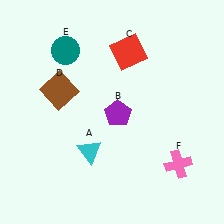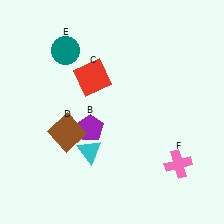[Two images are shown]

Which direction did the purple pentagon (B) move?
The purple pentagon (B) moved left.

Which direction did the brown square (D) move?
The brown square (D) moved down.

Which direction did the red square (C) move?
The red square (C) moved left.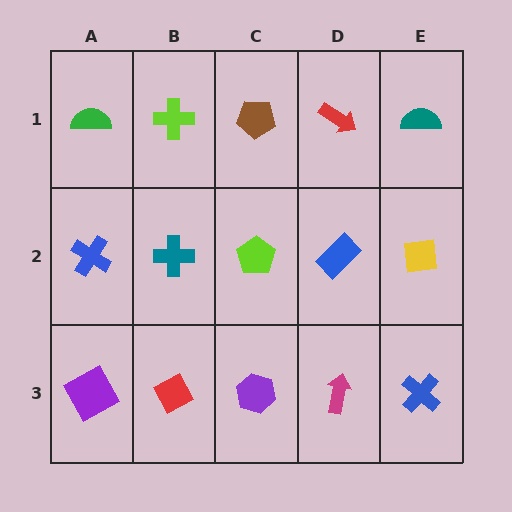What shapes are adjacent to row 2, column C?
A brown pentagon (row 1, column C), a purple hexagon (row 3, column C), a teal cross (row 2, column B), a blue rectangle (row 2, column D).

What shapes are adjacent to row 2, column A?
A green semicircle (row 1, column A), a purple square (row 3, column A), a teal cross (row 2, column B).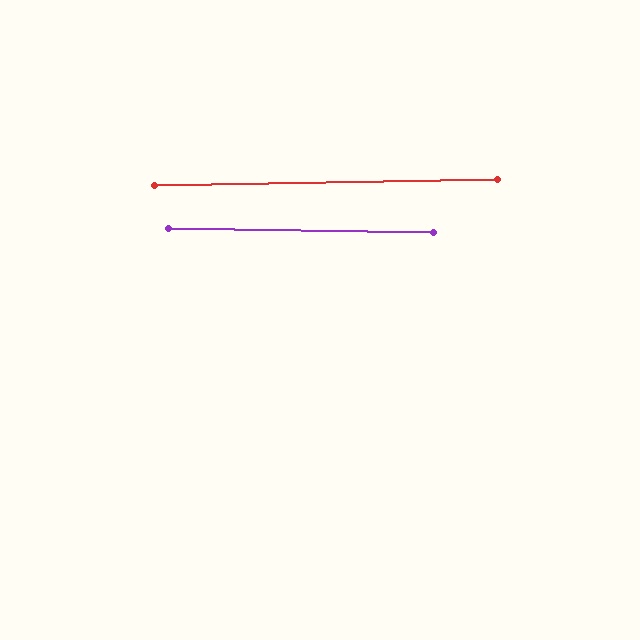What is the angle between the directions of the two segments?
Approximately 2 degrees.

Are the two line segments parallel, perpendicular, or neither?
Parallel — their directions differ by only 1.8°.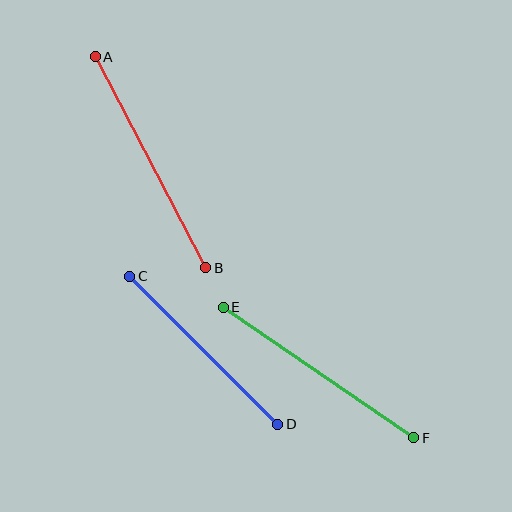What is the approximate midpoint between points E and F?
The midpoint is at approximately (318, 373) pixels.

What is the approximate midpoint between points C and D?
The midpoint is at approximately (204, 350) pixels.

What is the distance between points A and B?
The distance is approximately 238 pixels.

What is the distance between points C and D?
The distance is approximately 209 pixels.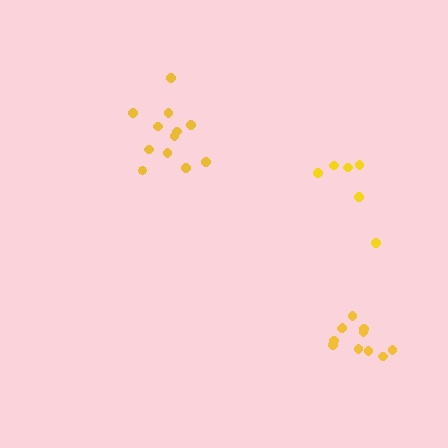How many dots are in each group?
Group 1: 11 dots, Group 2: 12 dots, Group 3: 6 dots (29 total).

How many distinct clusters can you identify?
There are 3 distinct clusters.